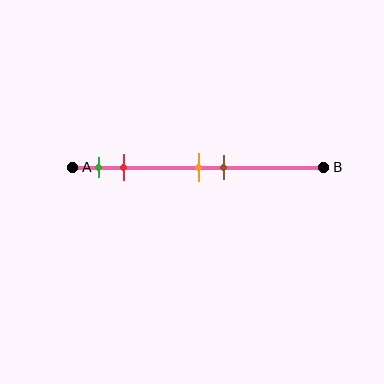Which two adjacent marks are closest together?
The orange and brown marks are the closest adjacent pair.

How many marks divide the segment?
There are 4 marks dividing the segment.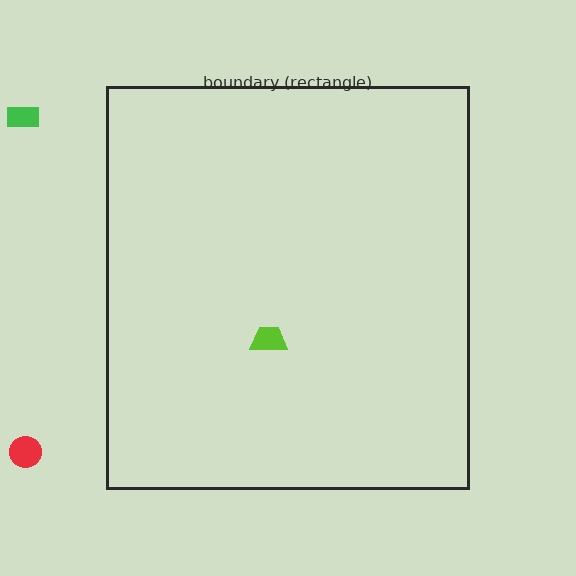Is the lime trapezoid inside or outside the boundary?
Inside.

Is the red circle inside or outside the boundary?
Outside.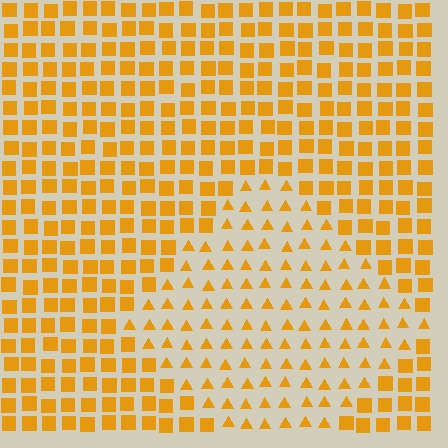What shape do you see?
I see a diamond.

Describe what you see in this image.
The image is filled with small orange elements arranged in a uniform grid. A diamond-shaped region contains triangles, while the surrounding area contains squares. The boundary is defined purely by the change in element shape.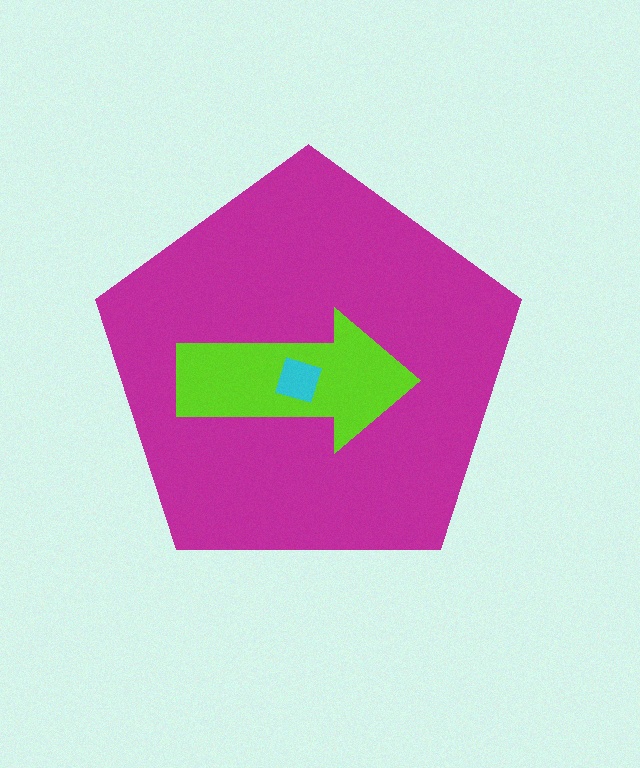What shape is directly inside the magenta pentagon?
The lime arrow.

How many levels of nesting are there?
3.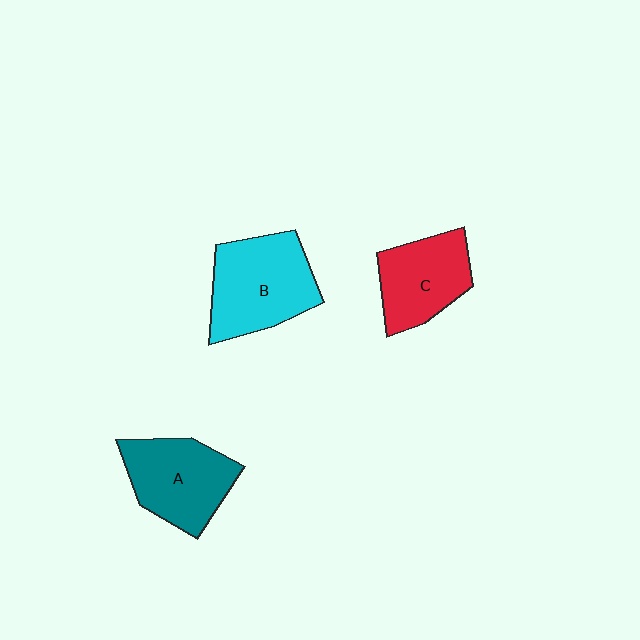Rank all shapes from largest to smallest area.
From largest to smallest: B (cyan), A (teal), C (red).